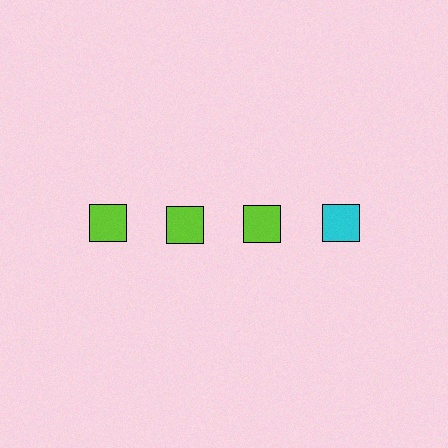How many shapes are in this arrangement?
There are 4 shapes arranged in a grid pattern.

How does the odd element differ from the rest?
It has a different color: cyan instead of lime.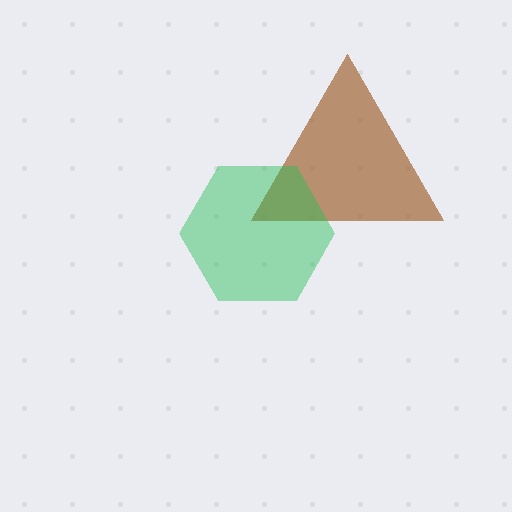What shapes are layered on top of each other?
The layered shapes are: a brown triangle, a green hexagon.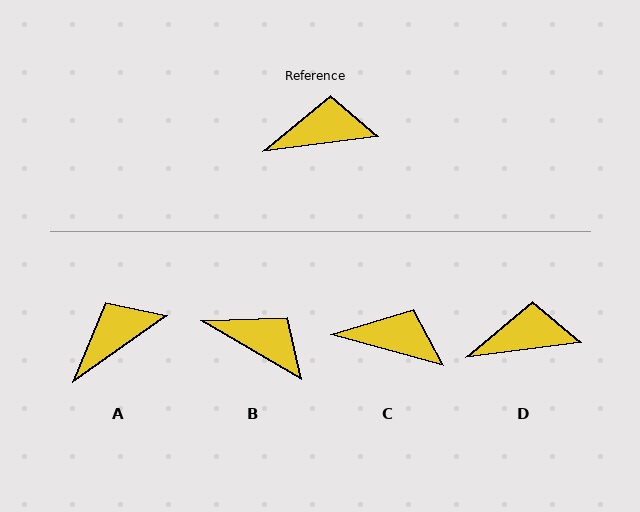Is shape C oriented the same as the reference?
No, it is off by about 22 degrees.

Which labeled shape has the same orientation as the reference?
D.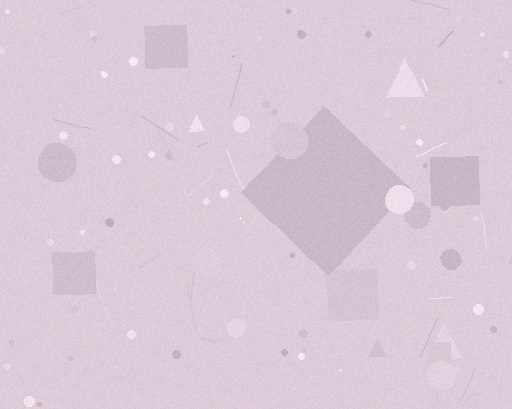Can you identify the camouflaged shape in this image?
The camouflaged shape is a diamond.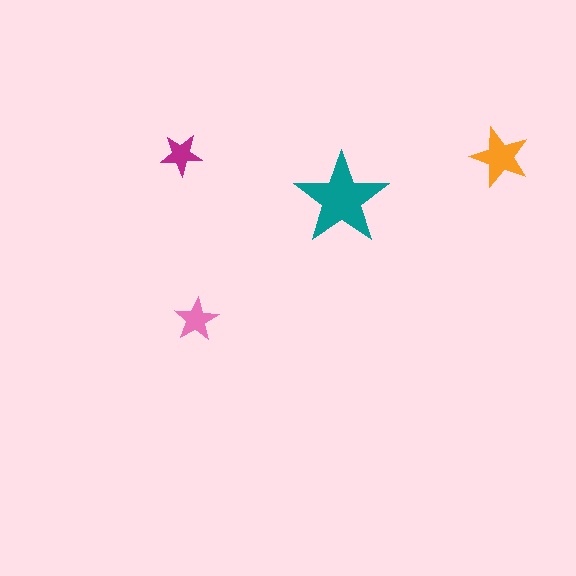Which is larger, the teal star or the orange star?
The teal one.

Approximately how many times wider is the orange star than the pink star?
About 1.5 times wider.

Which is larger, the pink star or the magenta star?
The pink one.